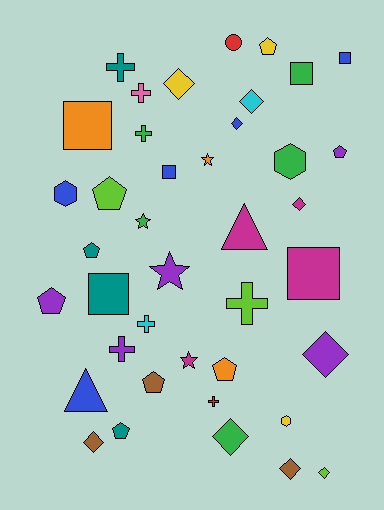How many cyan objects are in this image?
There are 2 cyan objects.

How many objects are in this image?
There are 40 objects.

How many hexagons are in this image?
There are 3 hexagons.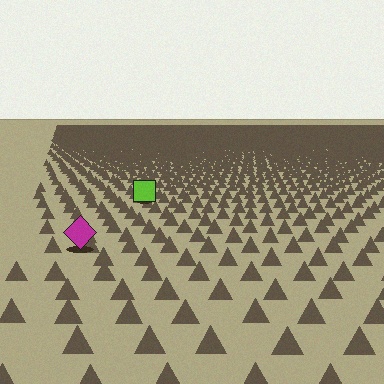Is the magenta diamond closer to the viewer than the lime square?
Yes. The magenta diamond is closer — you can tell from the texture gradient: the ground texture is coarser near it.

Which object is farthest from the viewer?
The lime square is farthest from the viewer. It appears smaller and the ground texture around it is denser.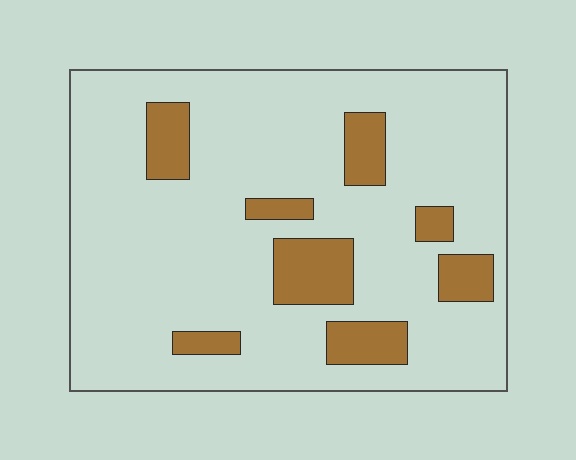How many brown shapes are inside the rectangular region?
8.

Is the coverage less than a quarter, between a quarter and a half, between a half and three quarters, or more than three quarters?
Less than a quarter.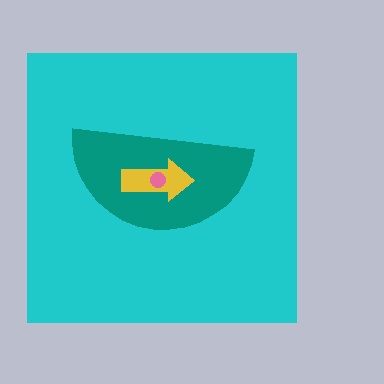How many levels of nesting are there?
4.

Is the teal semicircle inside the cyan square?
Yes.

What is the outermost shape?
The cyan square.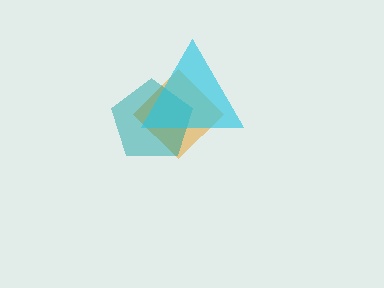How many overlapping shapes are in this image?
There are 3 overlapping shapes in the image.